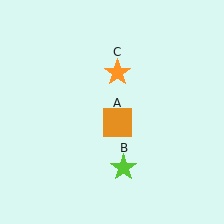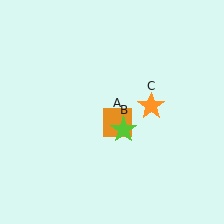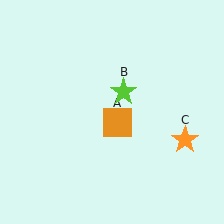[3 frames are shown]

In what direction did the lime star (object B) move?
The lime star (object B) moved up.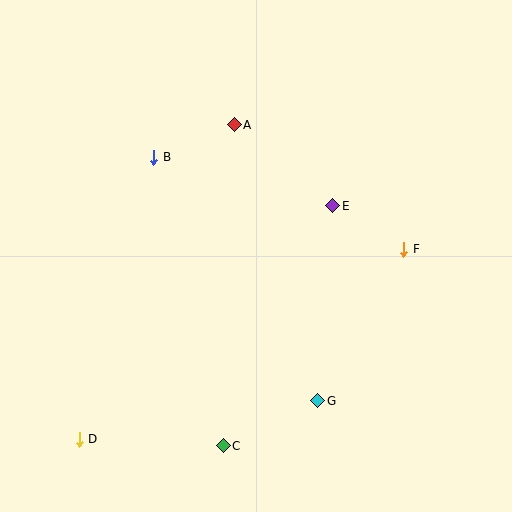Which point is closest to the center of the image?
Point E at (333, 206) is closest to the center.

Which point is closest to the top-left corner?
Point B is closest to the top-left corner.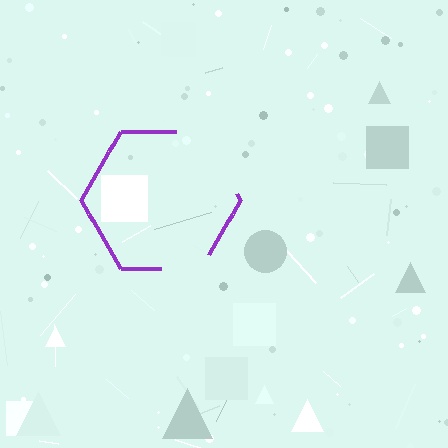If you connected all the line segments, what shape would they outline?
They would outline a hexagon.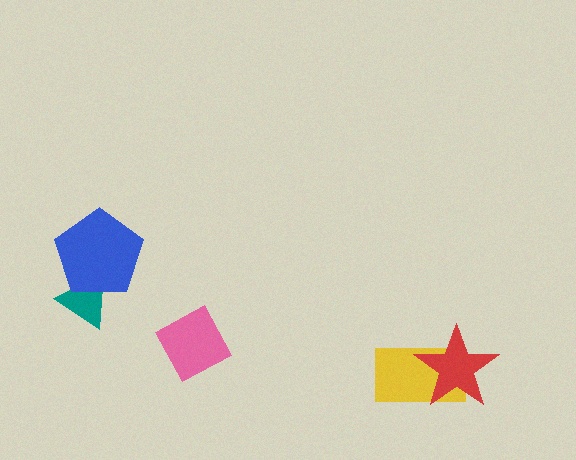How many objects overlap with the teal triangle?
1 object overlaps with the teal triangle.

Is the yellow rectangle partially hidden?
Yes, it is partially covered by another shape.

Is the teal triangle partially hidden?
Yes, it is partially covered by another shape.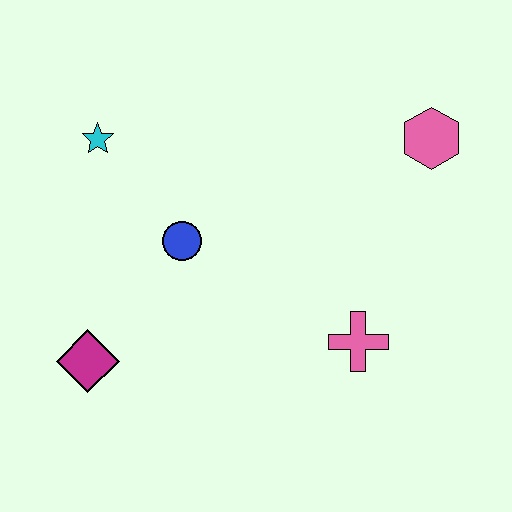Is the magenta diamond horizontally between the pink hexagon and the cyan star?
No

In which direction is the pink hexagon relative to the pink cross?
The pink hexagon is above the pink cross.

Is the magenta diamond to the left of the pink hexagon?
Yes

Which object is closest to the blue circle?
The cyan star is closest to the blue circle.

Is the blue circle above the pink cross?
Yes